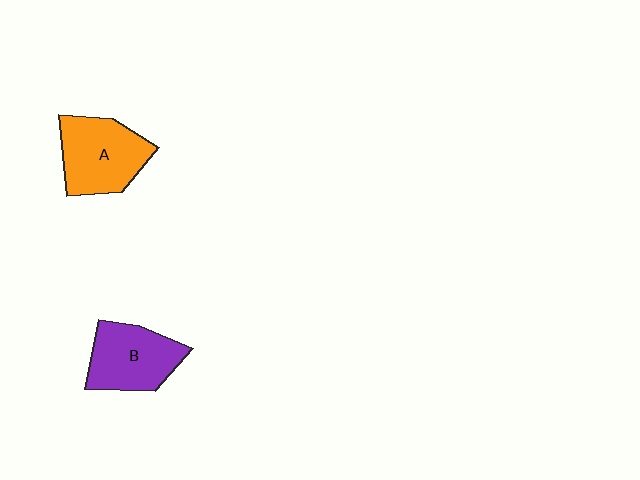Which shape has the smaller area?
Shape B (purple).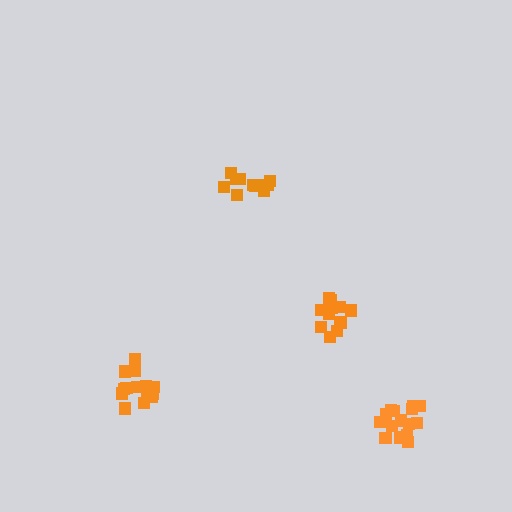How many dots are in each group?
Group 1: 14 dots, Group 2: 10 dots, Group 3: 16 dots, Group 4: 15 dots (55 total).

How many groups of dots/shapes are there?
There are 4 groups.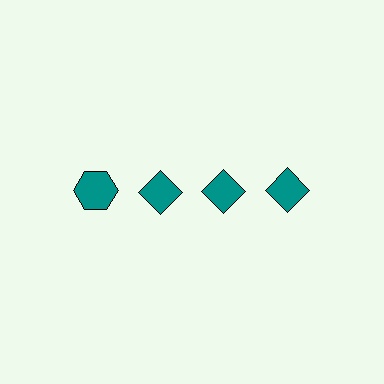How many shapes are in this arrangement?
There are 4 shapes arranged in a grid pattern.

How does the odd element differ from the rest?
It has a different shape: hexagon instead of diamond.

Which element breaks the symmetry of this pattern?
The teal hexagon in the top row, leftmost column breaks the symmetry. All other shapes are teal diamonds.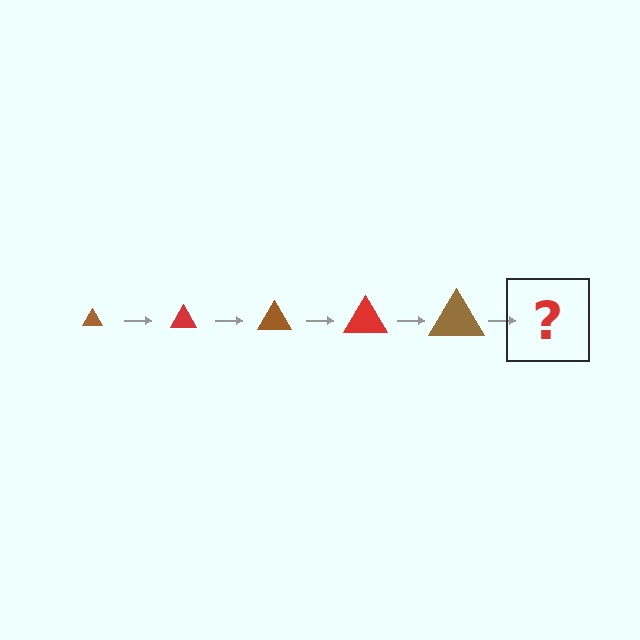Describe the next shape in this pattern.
It should be a red triangle, larger than the previous one.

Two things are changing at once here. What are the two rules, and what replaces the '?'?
The two rules are that the triangle grows larger each step and the color cycles through brown and red. The '?' should be a red triangle, larger than the previous one.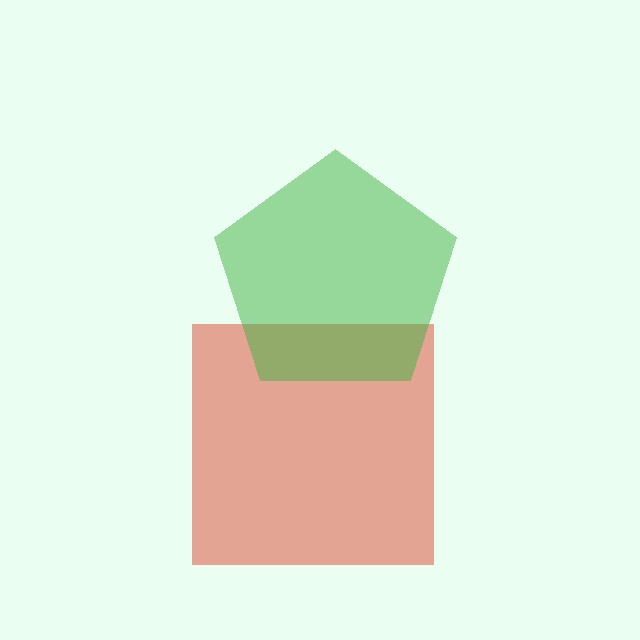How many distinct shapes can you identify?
There are 2 distinct shapes: a red square, a green pentagon.